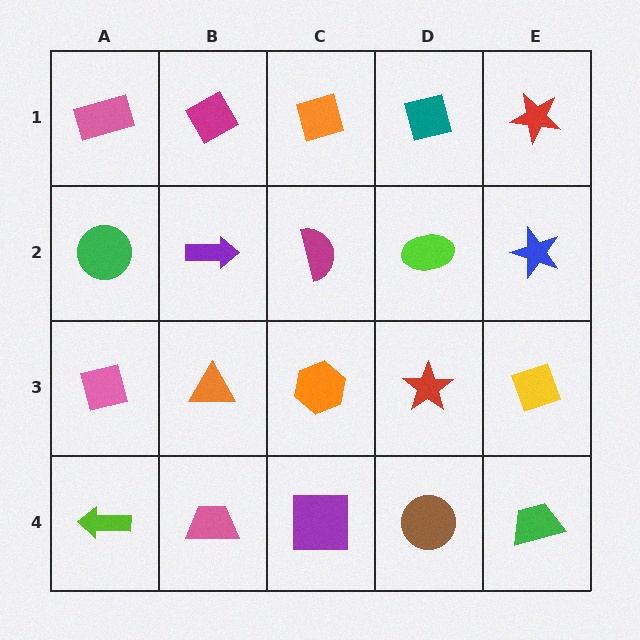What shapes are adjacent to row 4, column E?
A yellow diamond (row 3, column E), a brown circle (row 4, column D).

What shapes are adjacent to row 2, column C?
An orange diamond (row 1, column C), an orange hexagon (row 3, column C), a purple arrow (row 2, column B), a lime ellipse (row 2, column D).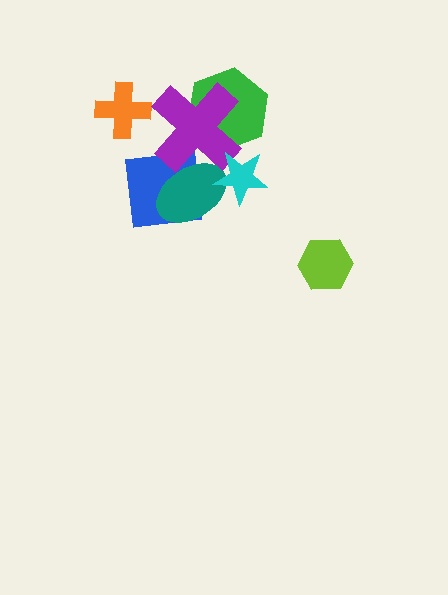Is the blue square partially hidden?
Yes, it is partially covered by another shape.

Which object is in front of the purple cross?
The cyan star is in front of the purple cross.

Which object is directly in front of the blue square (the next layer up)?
The teal ellipse is directly in front of the blue square.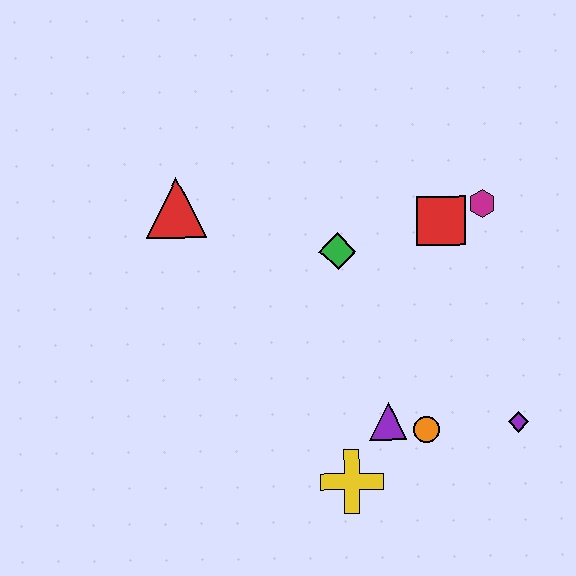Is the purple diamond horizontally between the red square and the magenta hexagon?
No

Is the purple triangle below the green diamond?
Yes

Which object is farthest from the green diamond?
The purple diamond is farthest from the green diamond.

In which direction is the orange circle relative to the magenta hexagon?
The orange circle is below the magenta hexagon.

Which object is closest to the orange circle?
The purple triangle is closest to the orange circle.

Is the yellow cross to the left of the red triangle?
No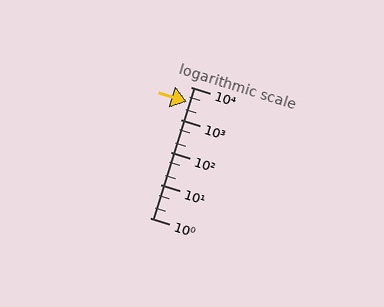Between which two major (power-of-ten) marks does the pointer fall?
The pointer is between 1000 and 10000.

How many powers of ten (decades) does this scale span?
The scale spans 4 decades, from 1 to 10000.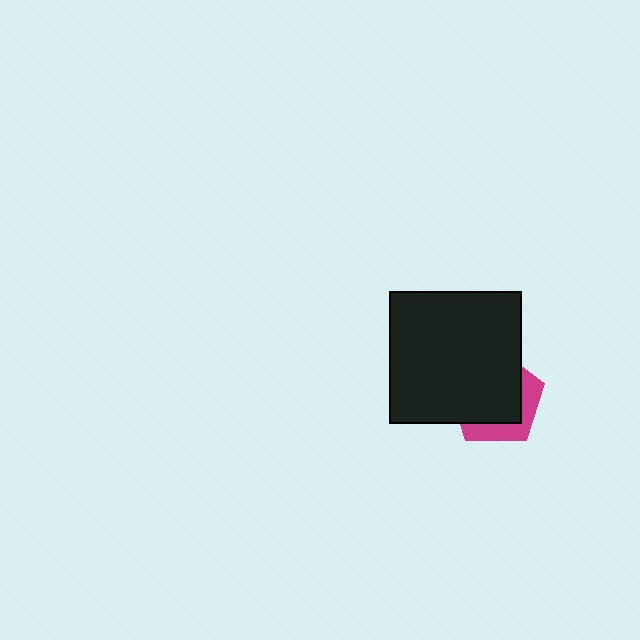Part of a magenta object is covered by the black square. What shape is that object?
It is a pentagon.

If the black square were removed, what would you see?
You would see the complete magenta pentagon.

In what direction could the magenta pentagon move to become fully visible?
The magenta pentagon could move toward the lower-right. That would shift it out from behind the black square entirely.